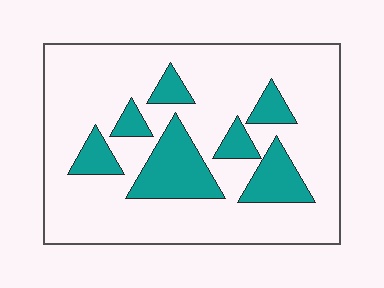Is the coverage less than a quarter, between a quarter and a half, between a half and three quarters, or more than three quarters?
Less than a quarter.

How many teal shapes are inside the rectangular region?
7.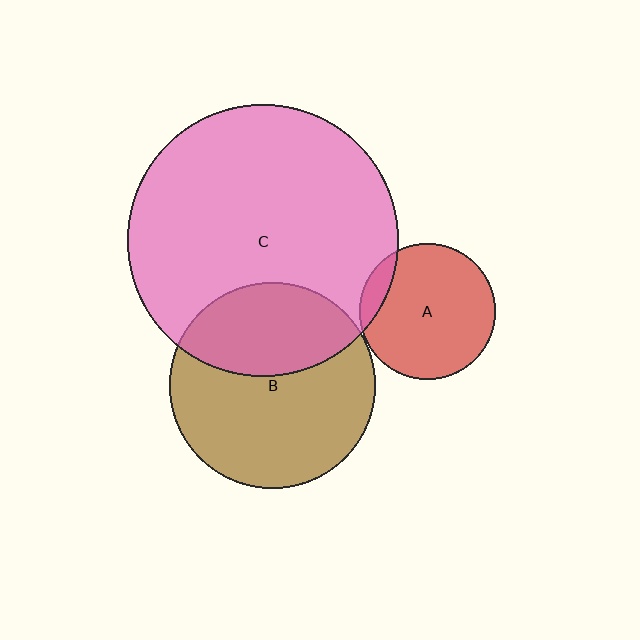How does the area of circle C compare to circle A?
Approximately 4.0 times.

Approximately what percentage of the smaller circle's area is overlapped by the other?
Approximately 35%.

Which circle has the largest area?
Circle C (pink).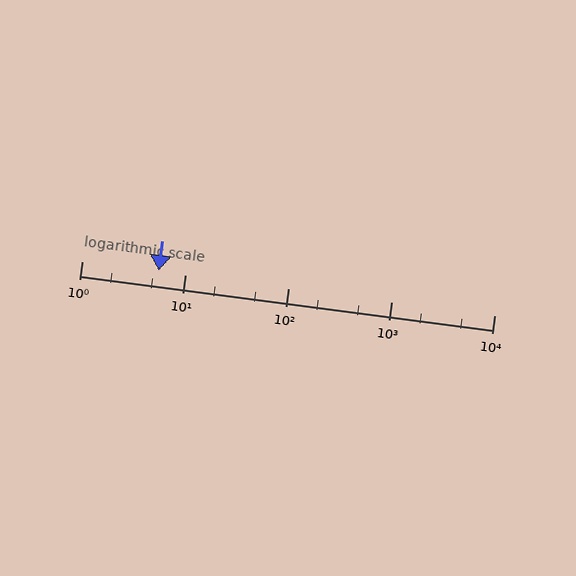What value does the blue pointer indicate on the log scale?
The pointer indicates approximately 5.6.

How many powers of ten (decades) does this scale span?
The scale spans 4 decades, from 1 to 10000.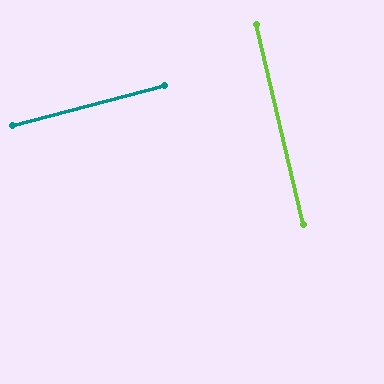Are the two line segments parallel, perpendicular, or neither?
Perpendicular — they meet at approximately 88°.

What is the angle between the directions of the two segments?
Approximately 88 degrees.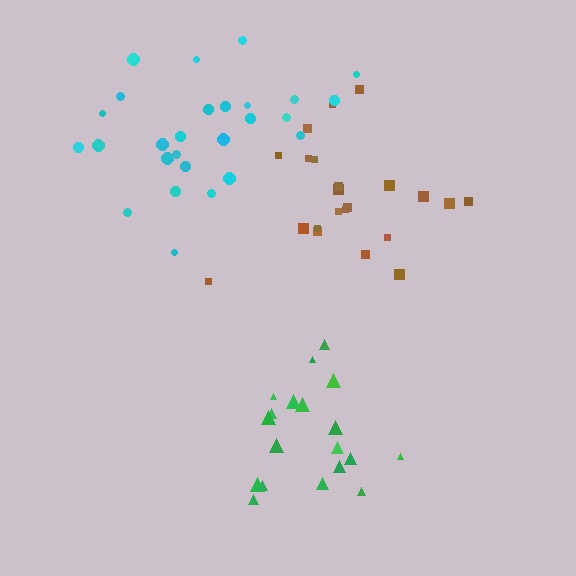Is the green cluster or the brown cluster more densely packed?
Green.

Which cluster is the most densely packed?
Green.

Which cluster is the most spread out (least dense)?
Brown.